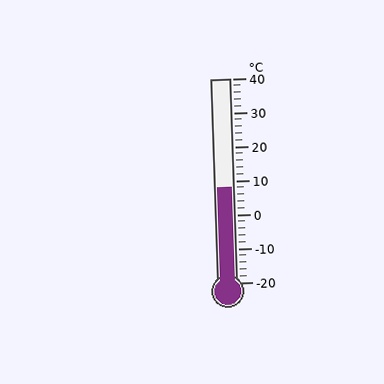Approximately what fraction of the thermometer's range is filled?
The thermometer is filled to approximately 45% of its range.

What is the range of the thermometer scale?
The thermometer scale ranges from -20°C to 40°C.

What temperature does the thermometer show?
The thermometer shows approximately 8°C.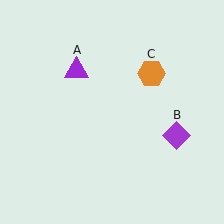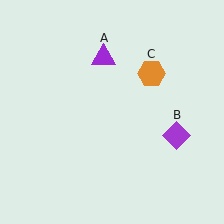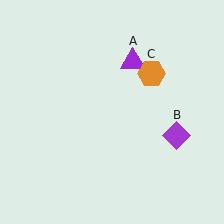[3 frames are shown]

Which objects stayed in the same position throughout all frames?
Purple diamond (object B) and orange hexagon (object C) remained stationary.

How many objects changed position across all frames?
1 object changed position: purple triangle (object A).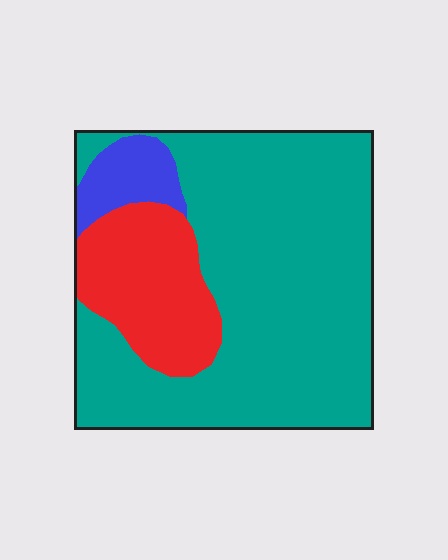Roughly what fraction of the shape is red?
Red takes up about one fifth (1/5) of the shape.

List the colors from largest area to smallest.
From largest to smallest: teal, red, blue.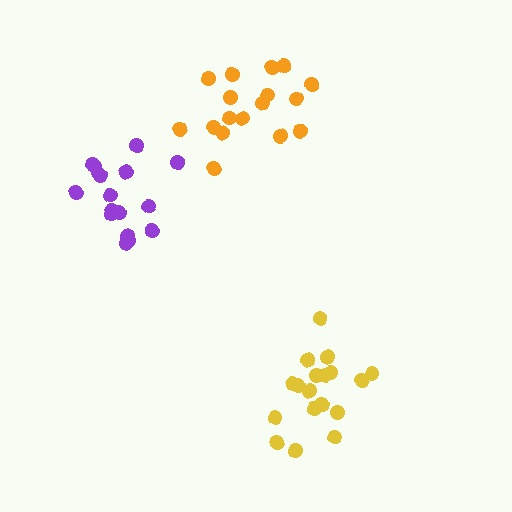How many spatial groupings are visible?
There are 3 spatial groupings.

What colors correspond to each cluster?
The clusters are colored: purple, yellow, orange.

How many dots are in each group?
Group 1: 17 dots, Group 2: 18 dots, Group 3: 17 dots (52 total).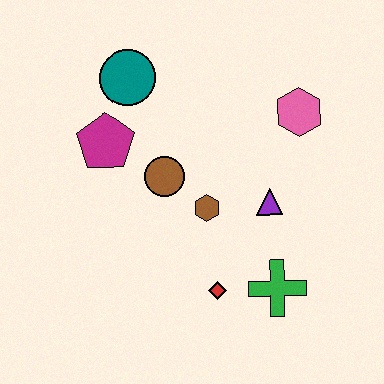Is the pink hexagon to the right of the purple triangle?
Yes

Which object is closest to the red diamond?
The green cross is closest to the red diamond.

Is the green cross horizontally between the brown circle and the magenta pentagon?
No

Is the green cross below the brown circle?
Yes